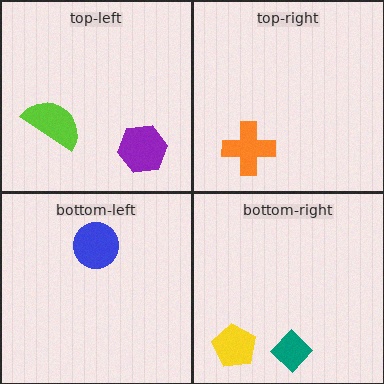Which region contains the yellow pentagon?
The bottom-right region.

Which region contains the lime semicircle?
The top-left region.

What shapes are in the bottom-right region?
The yellow pentagon, the teal diamond.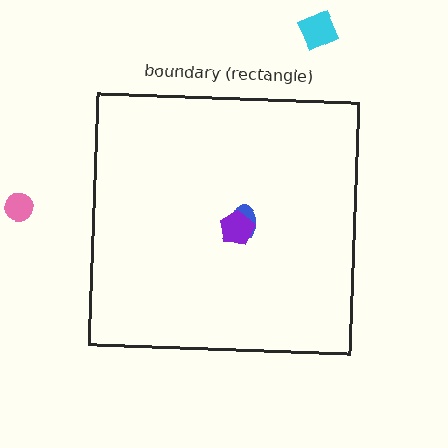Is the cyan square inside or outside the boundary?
Outside.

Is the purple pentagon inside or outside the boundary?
Inside.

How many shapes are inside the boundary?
2 inside, 2 outside.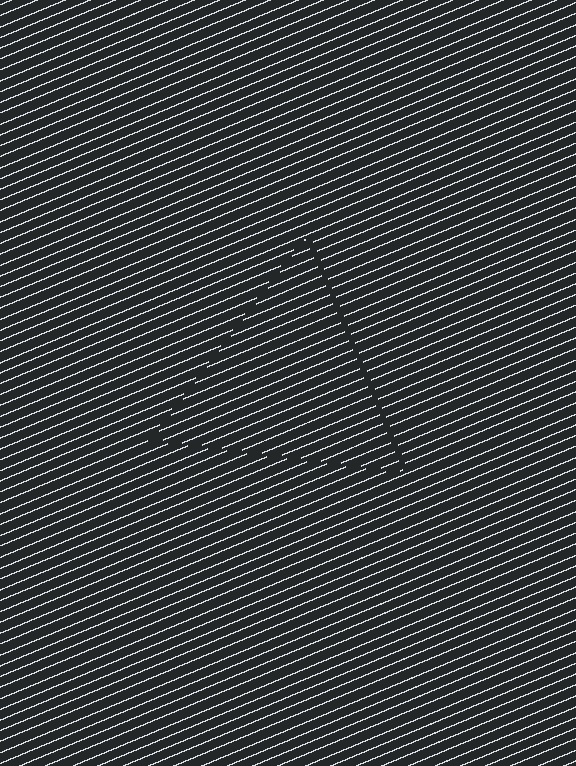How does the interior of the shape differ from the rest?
The interior of the shape contains the same grating, shifted by half a period — the contour is defined by the phase discontinuity where line-ends from the inner and outer gratings abut.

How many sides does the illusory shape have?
3 sides — the line-ends trace a triangle.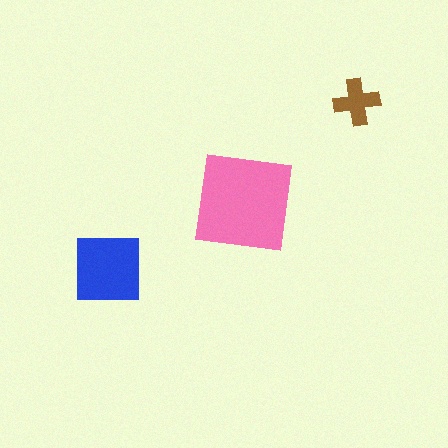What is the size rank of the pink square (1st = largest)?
1st.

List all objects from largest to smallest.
The pink square, the blue square, the brown cross.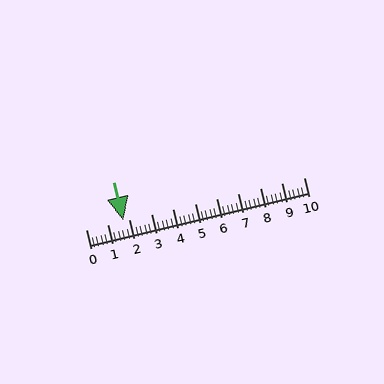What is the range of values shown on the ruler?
The ruler shows values from 0 to 10.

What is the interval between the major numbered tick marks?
The major tick marks are spaced 1 units apart.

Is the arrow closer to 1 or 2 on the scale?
The arrow is closer to 2.